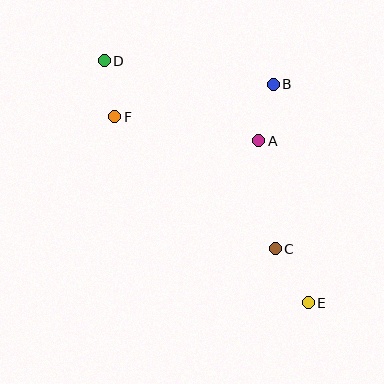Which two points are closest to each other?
Points D and F are closest to each other.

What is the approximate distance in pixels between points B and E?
The distance between B and E is approximately 221 pixels.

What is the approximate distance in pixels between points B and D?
The distance between B and D is approximately 171 pixels.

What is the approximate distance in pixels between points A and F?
The distance between A and F is approximately 146 pixels.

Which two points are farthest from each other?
Points D and E are farthest from each other.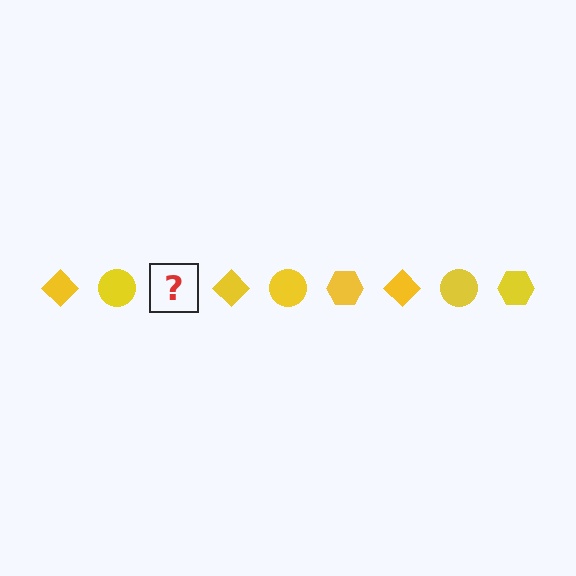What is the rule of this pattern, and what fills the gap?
The rule is that the pattern cycles through diamond, circle, hexagon shapes in yellow. The gap should be filled with a yellow hexagon.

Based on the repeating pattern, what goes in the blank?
The blank should be a yellow hexagon.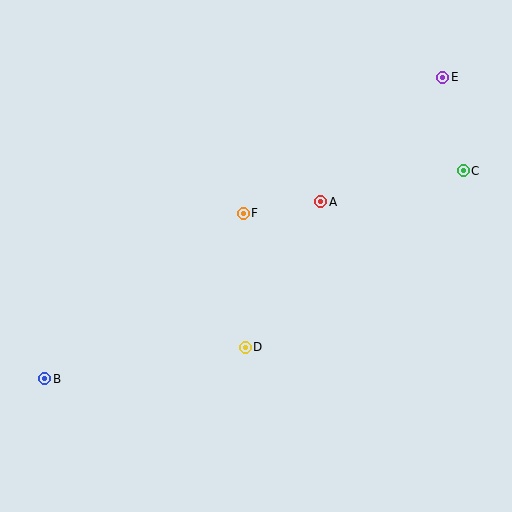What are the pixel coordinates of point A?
Point A is at (321, 202).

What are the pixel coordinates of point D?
Point D is at (245, 347).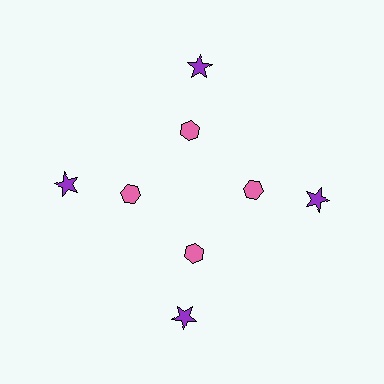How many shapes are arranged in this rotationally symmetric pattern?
There are 8 shapes, arranged in 4 groups of 2.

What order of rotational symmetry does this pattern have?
This pattern has 4-fold rotational symmetry.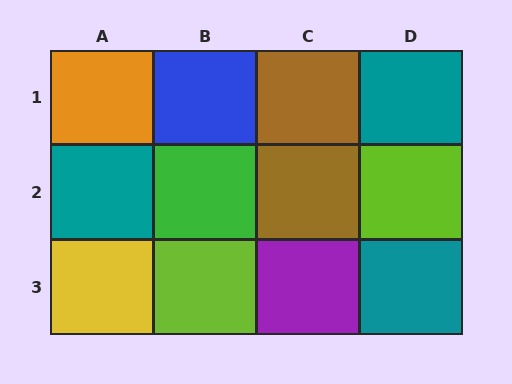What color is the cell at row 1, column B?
Blue.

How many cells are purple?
1 cell is purple.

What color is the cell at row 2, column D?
Lime.